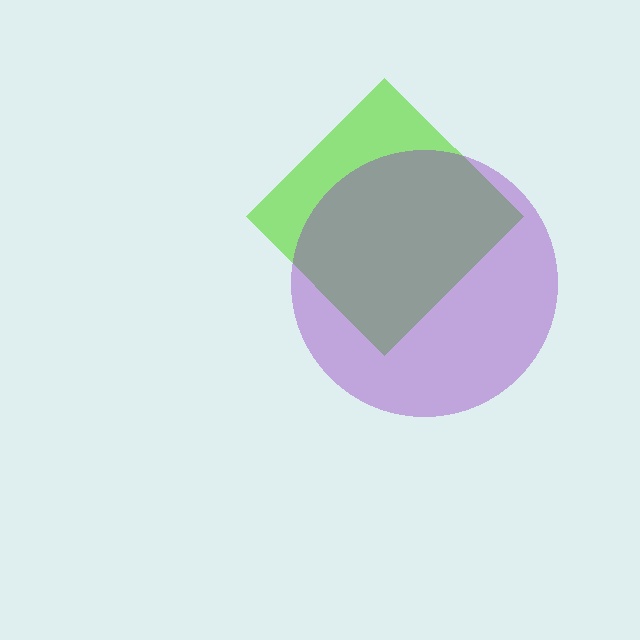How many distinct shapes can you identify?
There are 2 distinct shapes: a lime diamond, a purple circle.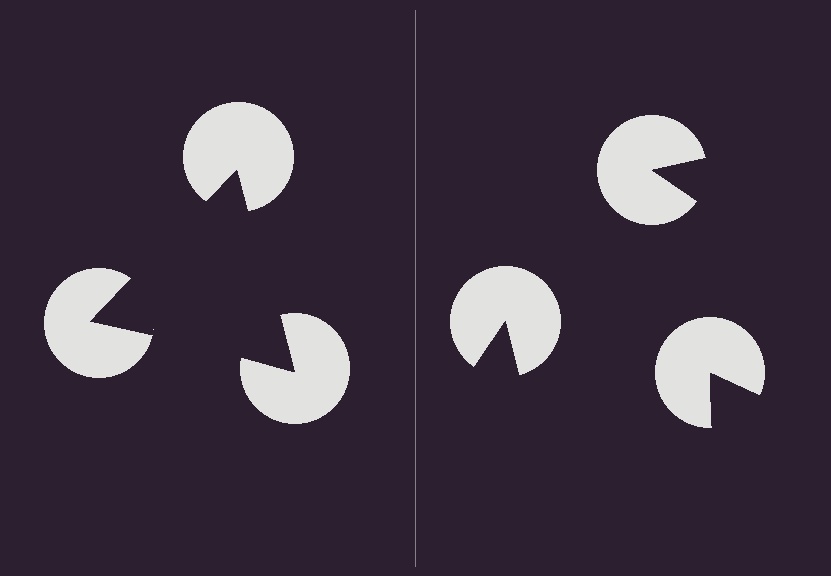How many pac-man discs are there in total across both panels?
6 — 3 on each side.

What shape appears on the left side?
An illusory triangle.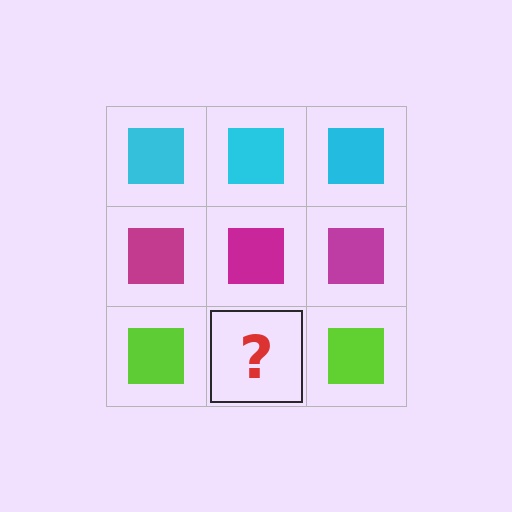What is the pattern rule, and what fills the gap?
The rule is that each row has a consistent color. The gap should be filled with a lime square.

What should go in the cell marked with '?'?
The missing cell should contain a lime square.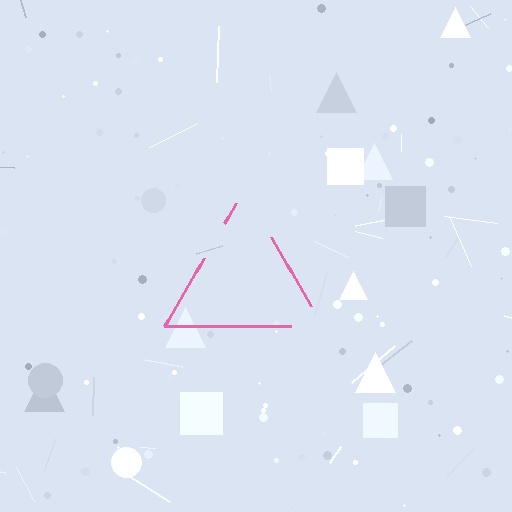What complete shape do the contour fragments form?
The contour fragments form a triangle.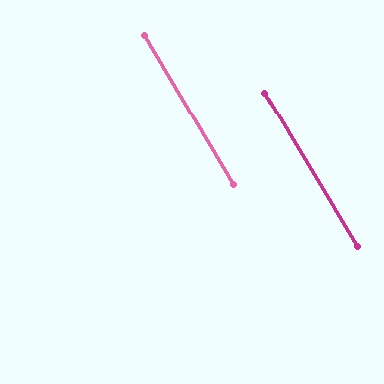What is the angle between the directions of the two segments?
Approximately 0 degrees.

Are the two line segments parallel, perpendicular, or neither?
Parallel — their directions differ by only 0.3°.